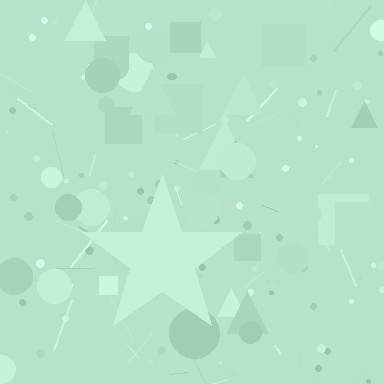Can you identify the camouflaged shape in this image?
The camouflaged shape is a star.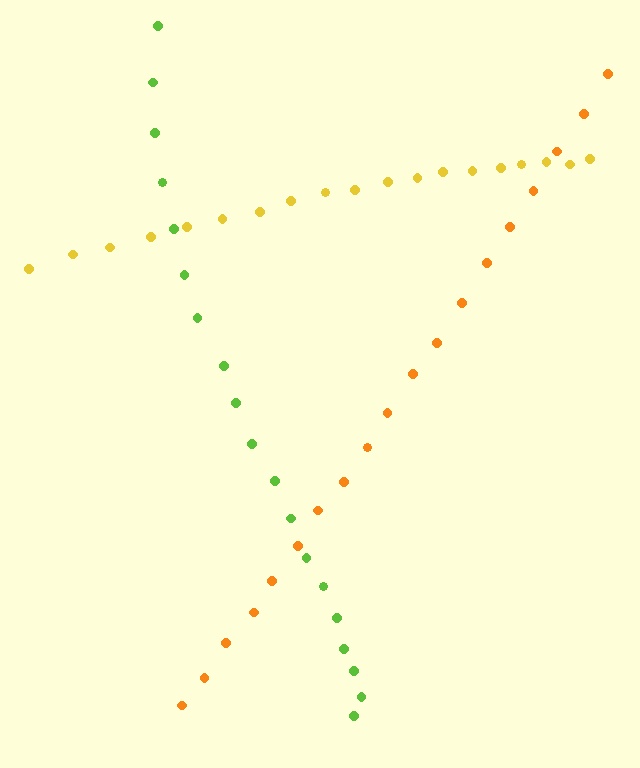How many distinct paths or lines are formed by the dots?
There are 3 distinct paths.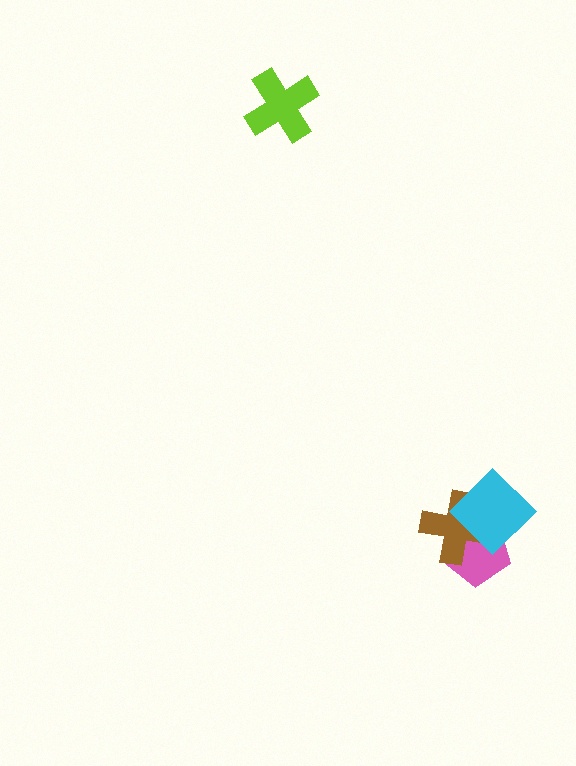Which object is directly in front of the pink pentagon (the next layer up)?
The brown cross is directly in front of the pink pentagon.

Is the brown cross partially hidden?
Yes, it is partially covered by another shape.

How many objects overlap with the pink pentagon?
2 objects overlap with the pink pentagon.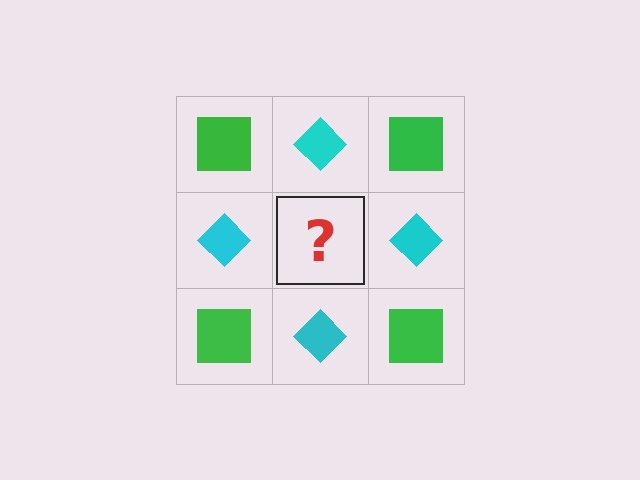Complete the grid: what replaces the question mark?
The question mark should be replaced with a green square.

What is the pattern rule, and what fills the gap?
The rule is that it alternates green square and cyan diamond in a checkerboard pattern. The gap should be filled with a green square.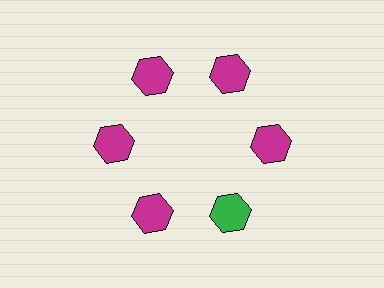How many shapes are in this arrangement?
There are 6 shapes arranged in a ring pattern.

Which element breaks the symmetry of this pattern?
The green hexagon at roughly the 5 o'clock position breaks the symmetry. All other shapes are magenta hexagons.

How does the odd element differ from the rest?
It has a different color: green instead of magenta.